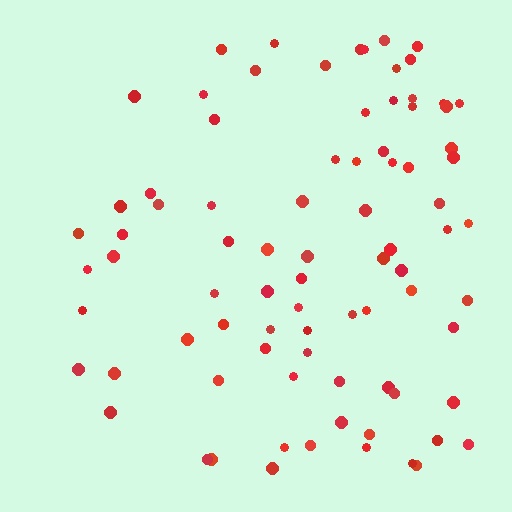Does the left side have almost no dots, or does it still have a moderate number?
Still a moderate number, just noticeably fewer than the right.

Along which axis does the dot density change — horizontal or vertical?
Horizontal.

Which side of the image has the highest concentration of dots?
The right.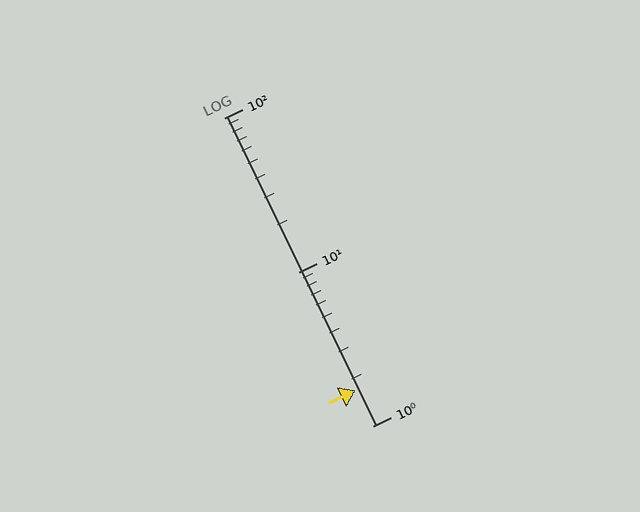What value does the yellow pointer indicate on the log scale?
The pointer indicates approximately 1.7.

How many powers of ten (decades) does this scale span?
The scale spans 2 decades, from 1 to 100.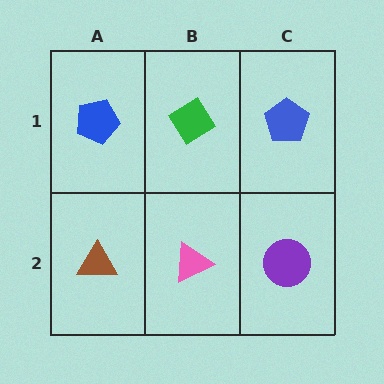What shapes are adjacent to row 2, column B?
A green diamond (row 1, column B), a brown triangle (row 2, column A), a purple circle (row 2, column C).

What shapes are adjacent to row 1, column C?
A purple circle (row 2, column C), a green diamond (row 1, column B).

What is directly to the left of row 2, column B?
A brown triangle.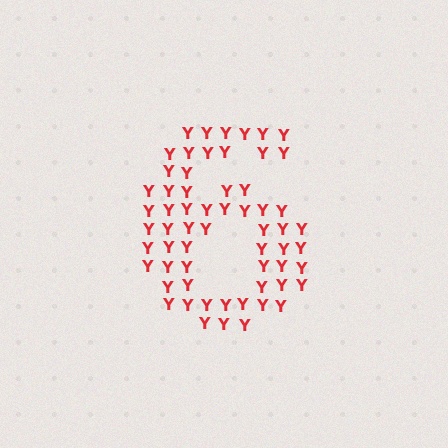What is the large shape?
The large shape is the digit 6.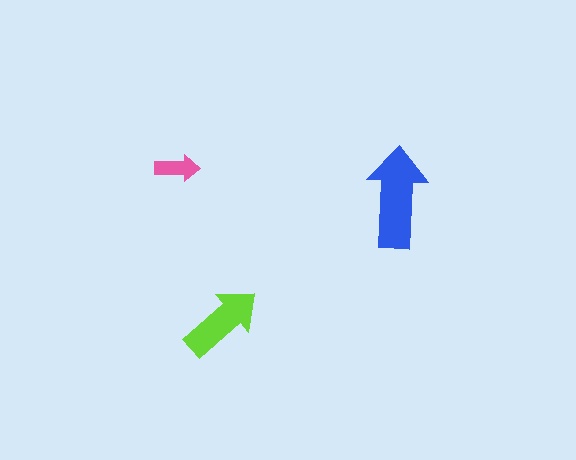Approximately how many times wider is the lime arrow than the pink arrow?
About 2 times wider.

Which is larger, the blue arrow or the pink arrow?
The blue one.